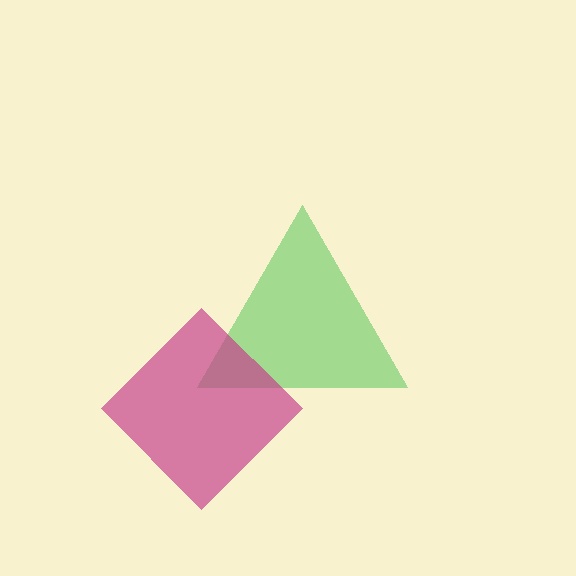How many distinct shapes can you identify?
There are 2 distinct shapes: a green triangle, a magenta diamond.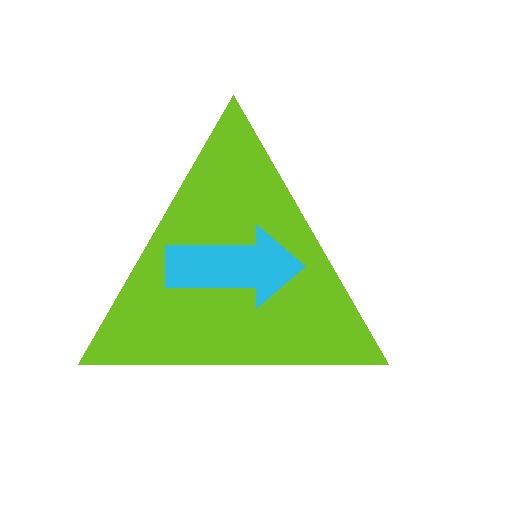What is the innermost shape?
The cyan arrow.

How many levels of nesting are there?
2.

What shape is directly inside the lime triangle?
The cyan arrow.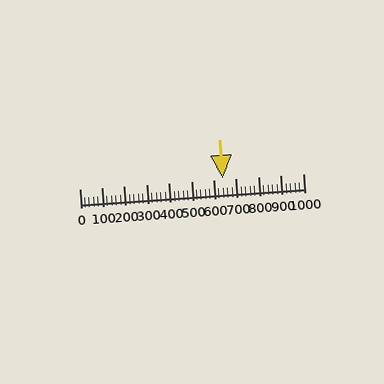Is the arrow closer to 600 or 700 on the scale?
The arrow is closer to 600.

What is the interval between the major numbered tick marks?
The major tick marks are spaced 100 units apart.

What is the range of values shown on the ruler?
The ruler shows values from 0 to 1000.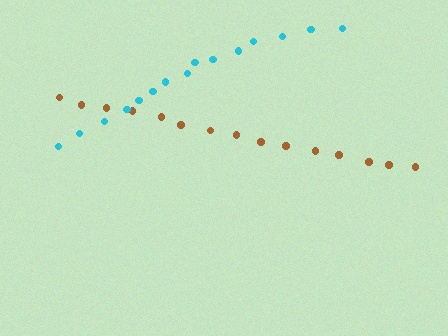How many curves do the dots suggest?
There are 2 distinct paths.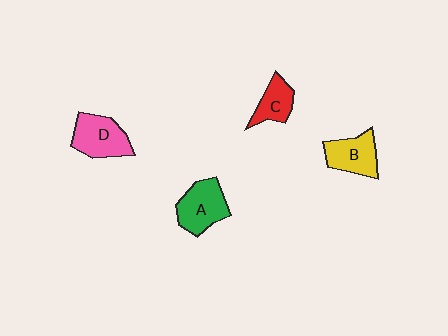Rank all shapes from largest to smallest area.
From largest to smallest: A (green), D (pink), B (yellow), C (red).